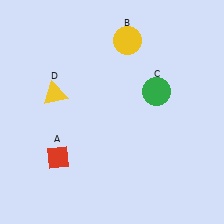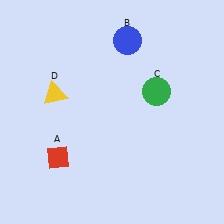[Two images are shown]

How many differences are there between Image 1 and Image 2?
There is 1 difference between the two images.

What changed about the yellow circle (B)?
In Image 1, B is yellow. In Image 2, it changed to blue.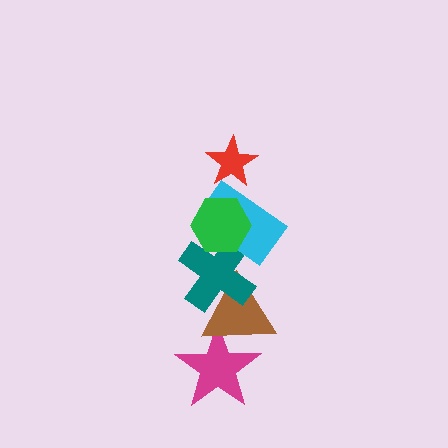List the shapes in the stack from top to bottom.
From top to bottom: the red star, the green hexagon, the cyan rectangle, the teal cross, the brown triangle, the magenta star.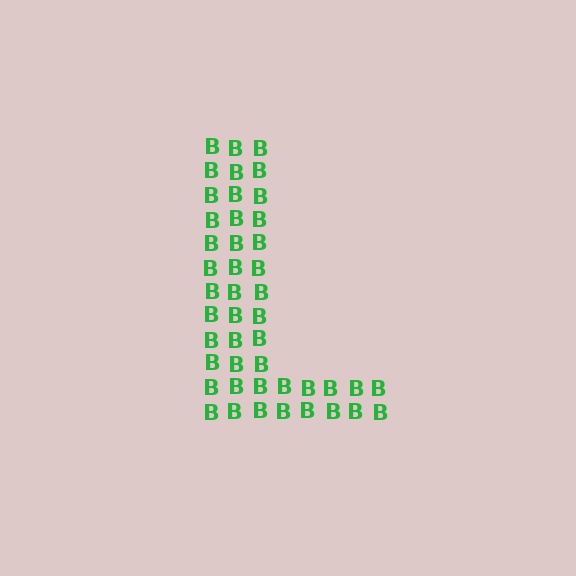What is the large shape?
The large shape is the letter L.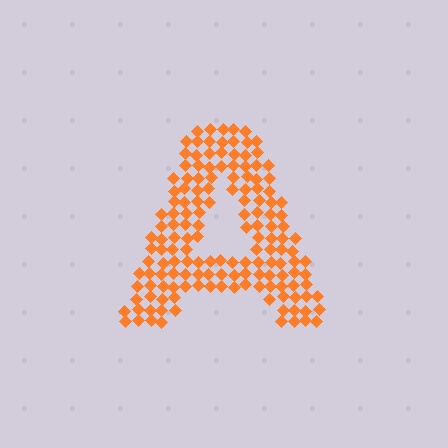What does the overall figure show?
The overall figure shows the letter A.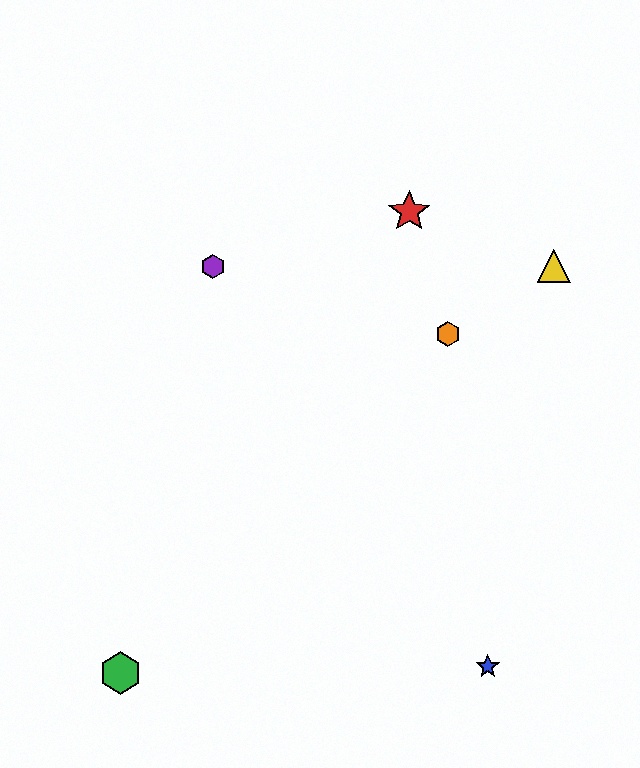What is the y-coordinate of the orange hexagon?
The orange hexagon is at y≈334.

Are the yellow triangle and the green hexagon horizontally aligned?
No, the yellow triangle is at y≈266 and the green hexagon is at y≈673.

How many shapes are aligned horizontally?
2 shapes (the yellow triangle, the purple hexagon) are aligned horizontally.